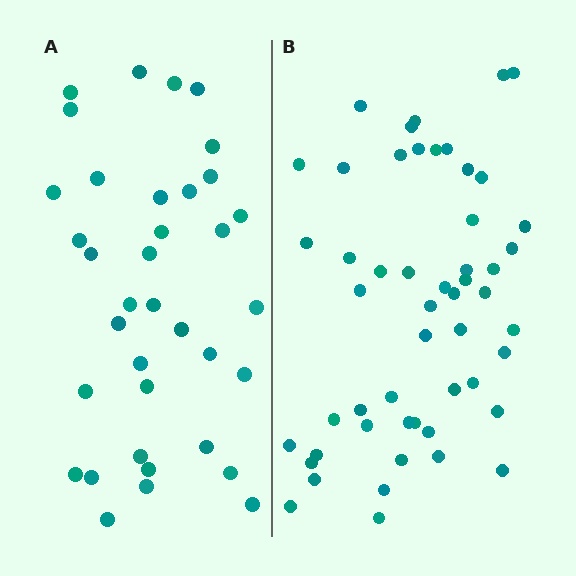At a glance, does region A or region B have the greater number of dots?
Region B (the right region) has more dots.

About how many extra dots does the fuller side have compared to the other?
Region B has approximately 15 more dots than region A.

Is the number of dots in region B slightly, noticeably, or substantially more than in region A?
Region B has noticeably more, but not dramatically so. The ratio is roughly 1.4 to 1.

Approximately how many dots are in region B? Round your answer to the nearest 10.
About 50 dots. (The exact count is 52, which rounds to 50.)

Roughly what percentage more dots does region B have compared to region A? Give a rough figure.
About 45% more.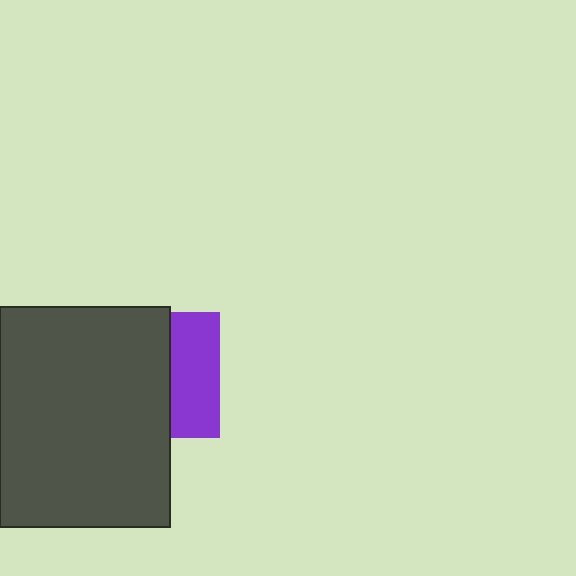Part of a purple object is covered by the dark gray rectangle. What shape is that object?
It is a square.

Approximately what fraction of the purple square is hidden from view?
Roughly 62% of the purple square is hidden behind the dark gray rectangle.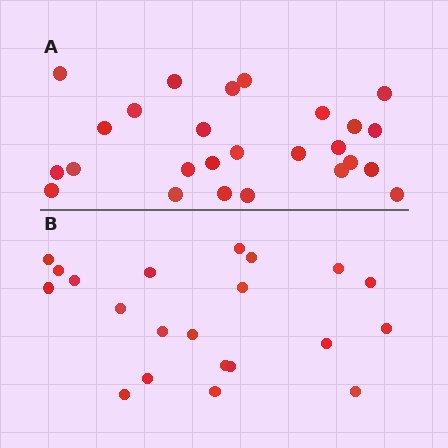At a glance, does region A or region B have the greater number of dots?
Region A (the top region) has more dots.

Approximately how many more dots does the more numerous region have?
Region A has about 5 more dots than region B.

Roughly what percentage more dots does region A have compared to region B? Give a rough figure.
About 25% more.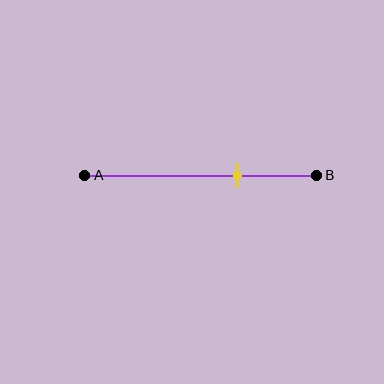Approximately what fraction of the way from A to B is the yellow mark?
The yellow mark is approximately 65% of the way from A to B.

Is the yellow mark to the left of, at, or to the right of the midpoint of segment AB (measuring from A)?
The yellow mark is to the right of the midpoint of segment AB.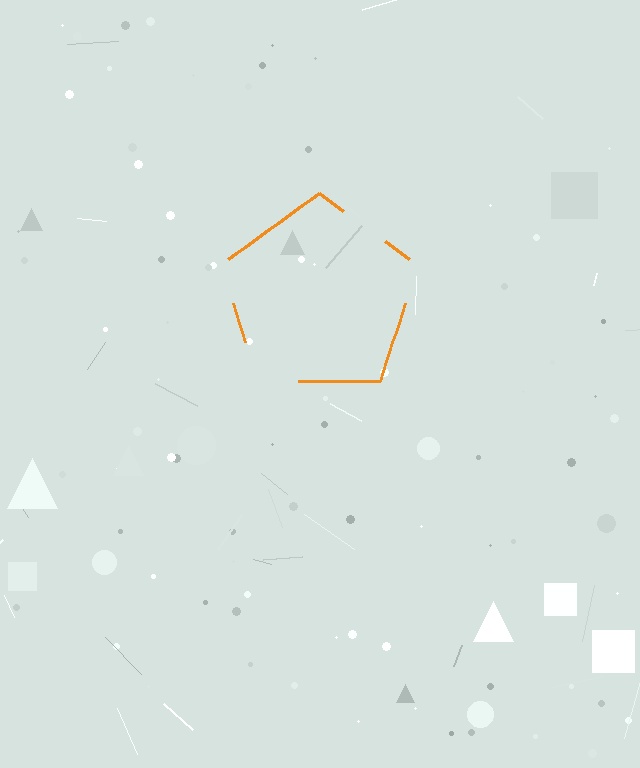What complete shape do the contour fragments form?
The contour fragments form a pentagon.